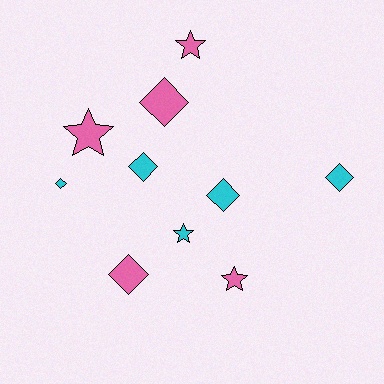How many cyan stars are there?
There is 1 cyan star.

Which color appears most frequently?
Cyan, with 5 objects.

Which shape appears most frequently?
Diamond, with 6 objects.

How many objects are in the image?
There are 10 objects.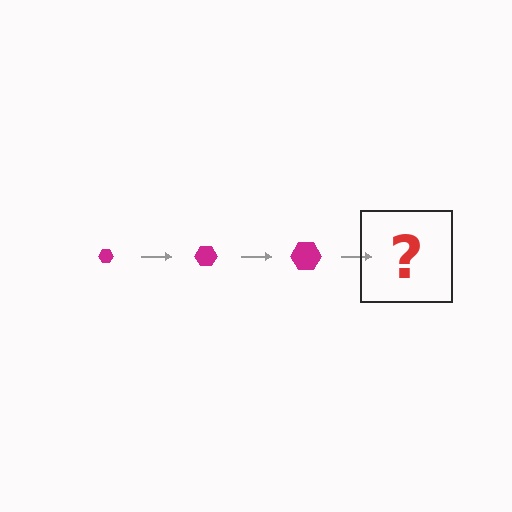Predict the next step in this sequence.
The next step is a magenta hexagon, larger than the previous one.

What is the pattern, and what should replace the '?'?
The pattern is that the hexagon gets progressively larger each step. The '?' should be a magenta hexagon, larger than the previous one.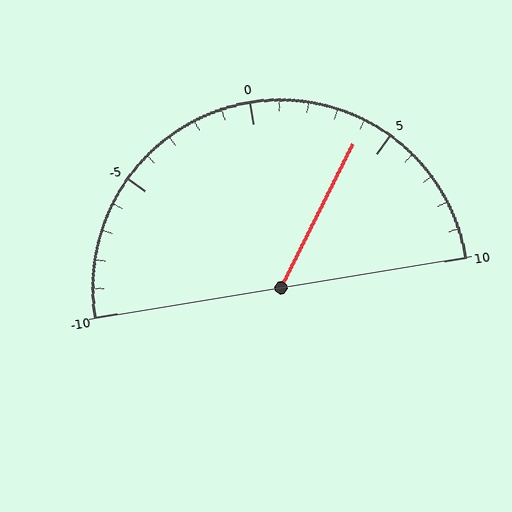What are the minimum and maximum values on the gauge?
The gauge ranges from -10 to 10.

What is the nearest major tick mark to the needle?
The nearest major tick mark is 5.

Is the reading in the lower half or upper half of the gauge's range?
The reading is in the upper half of the range (-10 to 10).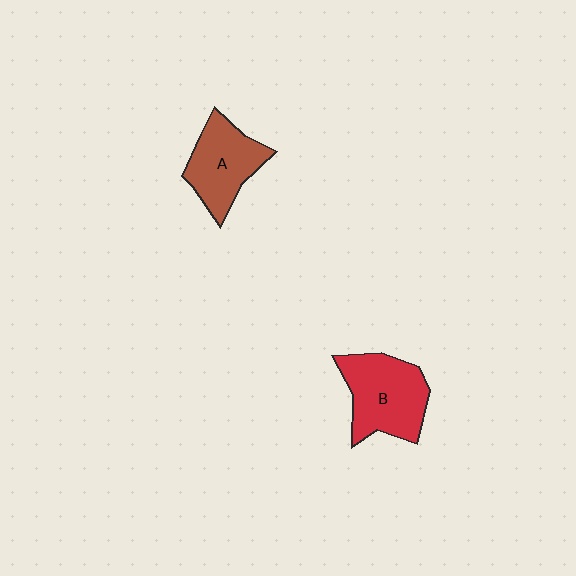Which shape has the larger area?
Shape B (red).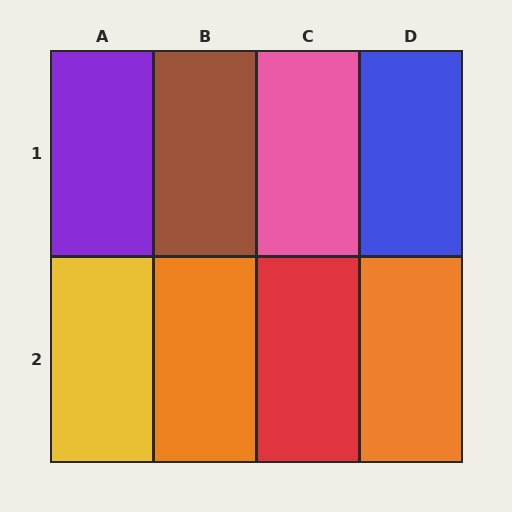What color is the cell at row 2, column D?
Orange.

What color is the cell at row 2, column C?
Red.